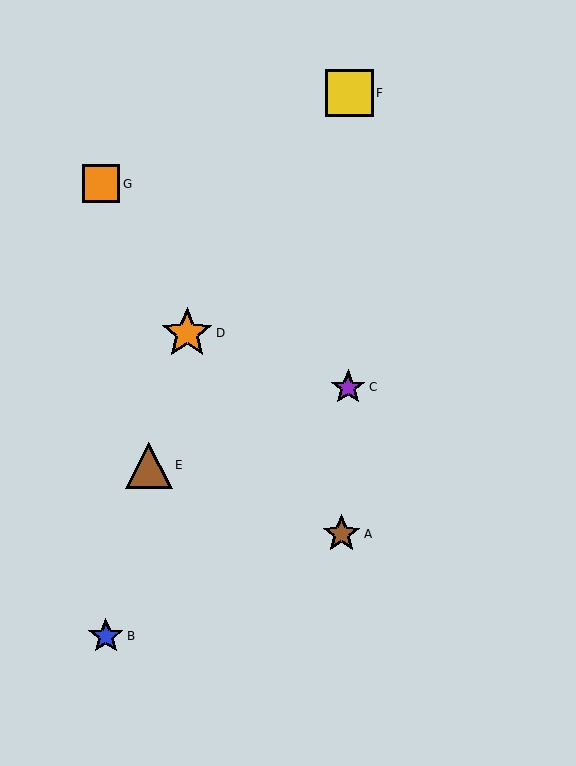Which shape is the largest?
The orange star (labeled D) is the largest.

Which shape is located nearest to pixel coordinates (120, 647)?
The blue star (labeled B) at (106, 636) is nearest to that location.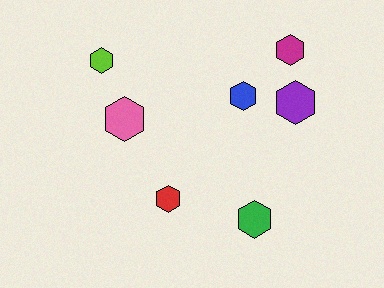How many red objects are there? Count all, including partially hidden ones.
There is 1 red object.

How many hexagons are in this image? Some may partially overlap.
There are 7 hexagons.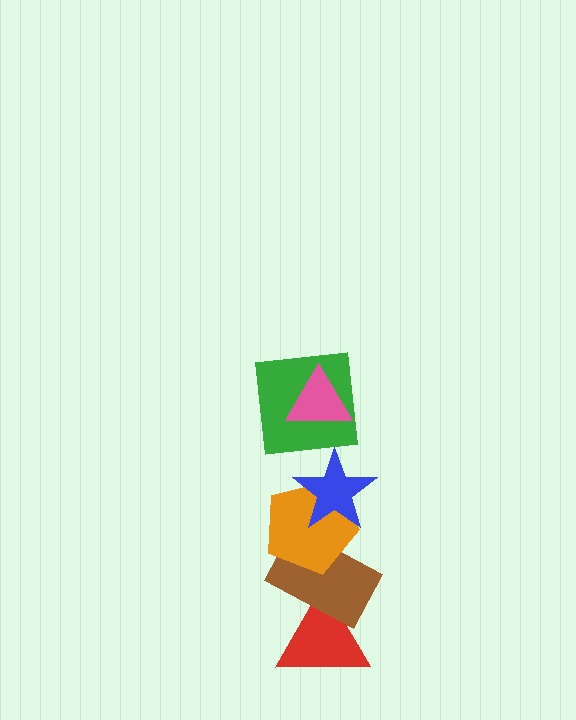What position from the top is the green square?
The green square is 2nd from the top.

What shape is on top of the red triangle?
The brown rectangle is on top of the red triangle.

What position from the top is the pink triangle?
The pink triangle is 1st from the top.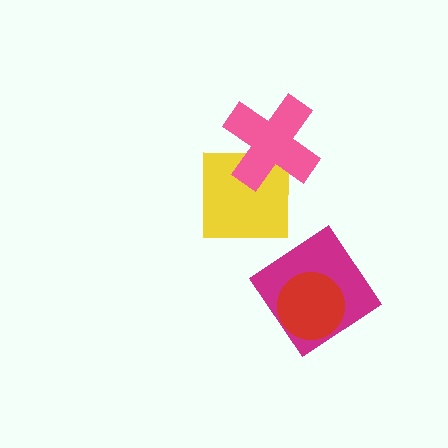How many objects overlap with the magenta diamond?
1 object overlaps with the magenta diamond.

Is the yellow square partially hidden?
Yes, it is partially covered by another shape.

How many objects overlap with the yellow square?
1 object overlaps with the yellow square.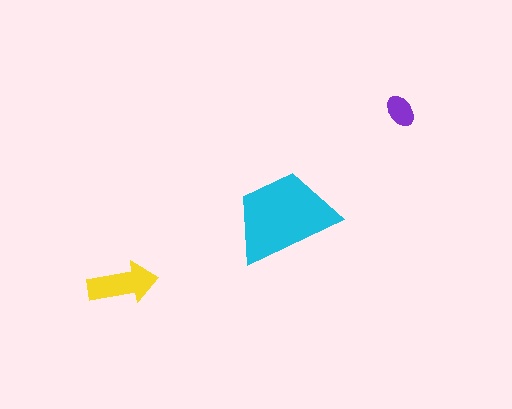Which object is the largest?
The cyan trapezoid.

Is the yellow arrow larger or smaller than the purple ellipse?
Larger.